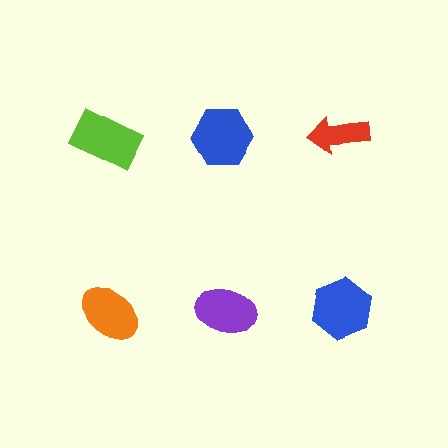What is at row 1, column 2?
A blue hexagon.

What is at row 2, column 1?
An orange ellipse.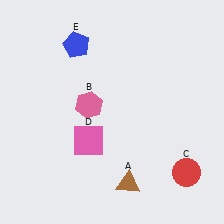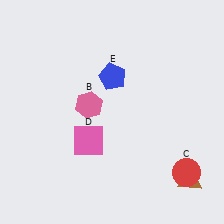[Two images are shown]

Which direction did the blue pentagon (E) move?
The blue pentagon (E) moved right.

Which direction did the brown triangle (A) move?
The brown triangle (A) moved right.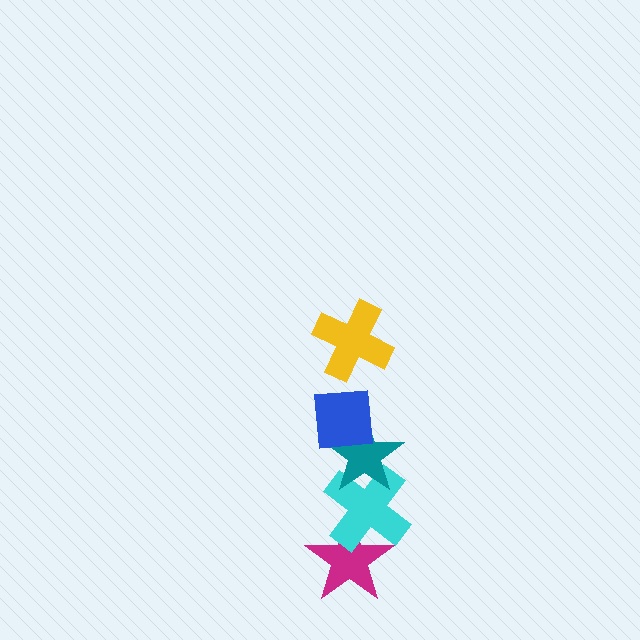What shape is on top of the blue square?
The yellow cross is on top of the blue square.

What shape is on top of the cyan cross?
The teal star is on top of the cyan cross.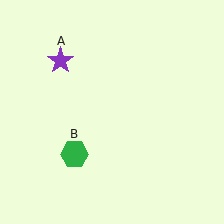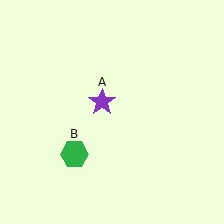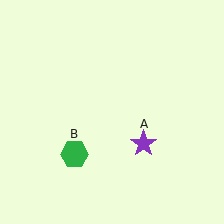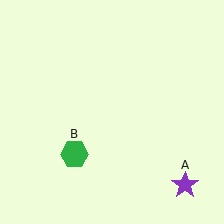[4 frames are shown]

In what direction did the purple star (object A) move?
The purple star (object A) moved down and to the right.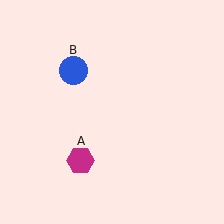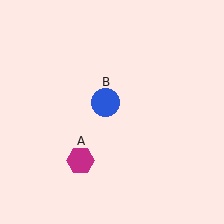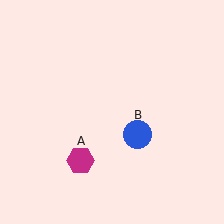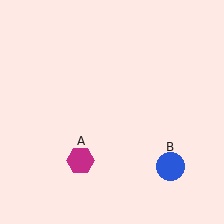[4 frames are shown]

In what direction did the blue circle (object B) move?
The blue circle (object B) moved down and to the right.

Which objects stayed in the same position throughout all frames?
Magenta hexagon (object A) remained stationary.